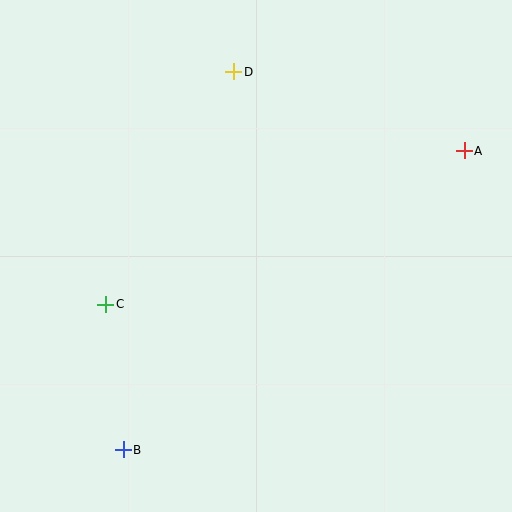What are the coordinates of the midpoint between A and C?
The midpoint between A and C is at (285, 227).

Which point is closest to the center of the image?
Point C at (106, 304) is closest to the center.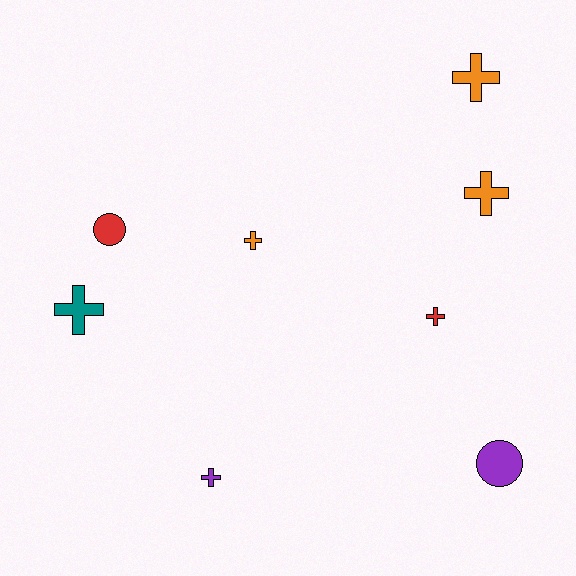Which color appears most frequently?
Orange, with 3 objects.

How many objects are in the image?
There are 8 objects.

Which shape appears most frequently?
Cross, with 6 objects.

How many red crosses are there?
There is 1 red cross.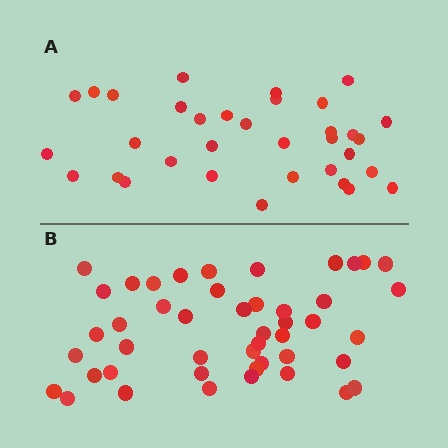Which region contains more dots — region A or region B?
Region B (the bottom region) has more dots.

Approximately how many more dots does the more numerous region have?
Region B has roughly 12 or so more dots than region A.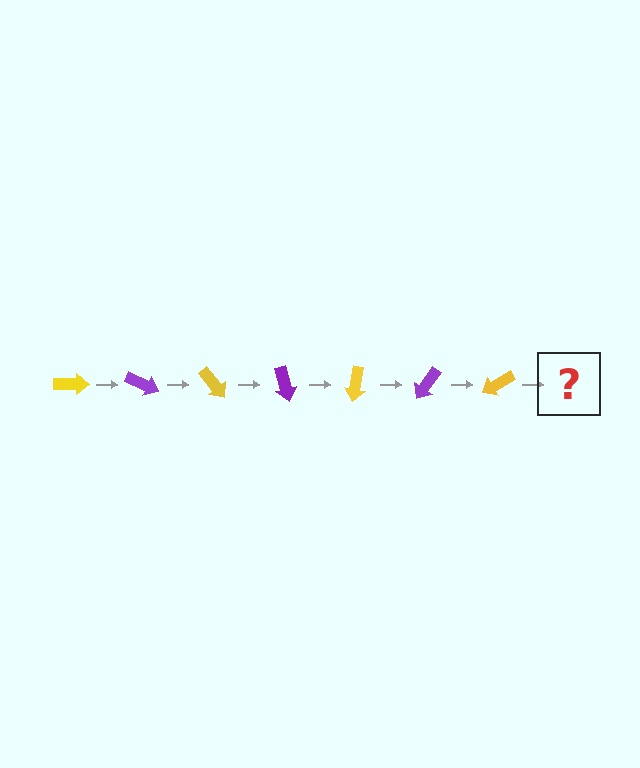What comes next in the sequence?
The next element should be a purple arrow, rotated 175 degrees from the start.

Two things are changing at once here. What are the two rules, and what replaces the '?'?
The two rules are that it rotates 25 degrees each step and the color cycles through yellow and purple. The '?' should be a purple arrow, rotated 175 degrees from the start.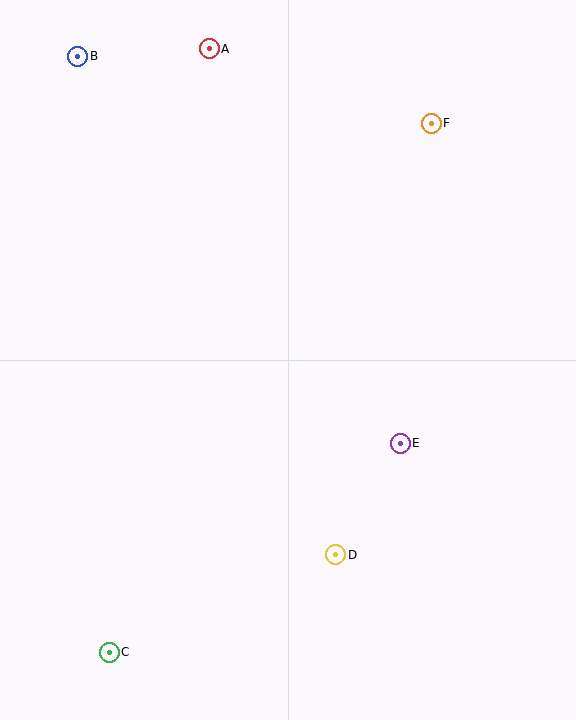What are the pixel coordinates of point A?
Point A is at (209, 49).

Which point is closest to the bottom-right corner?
Point D is closest to the bottom-right corner.